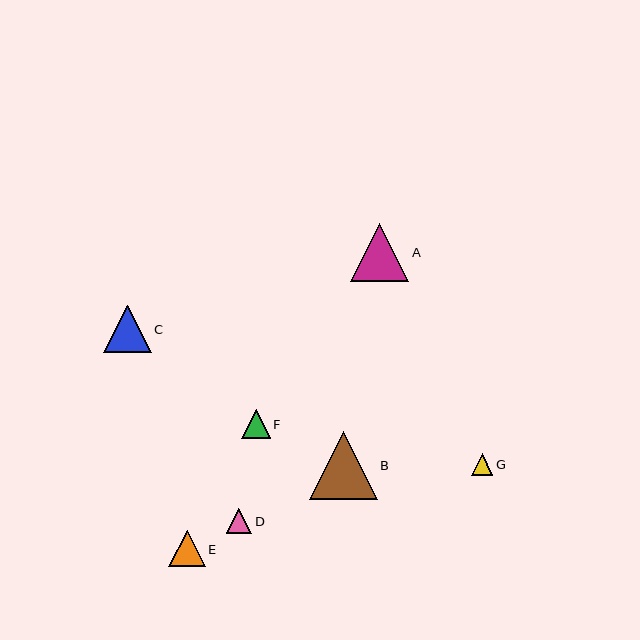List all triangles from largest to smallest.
From largest to smallest: B, A, C, E, F, D, G.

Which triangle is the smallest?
Triangle G is the smallest with a size of approximately 22 pixels.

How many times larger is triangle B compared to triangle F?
Triangle B is approximately 2.4 times the size of triangle F.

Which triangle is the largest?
Triangle B is the largest with a size of approximately 68 pixels.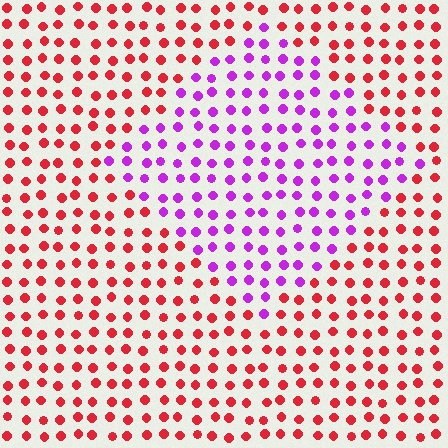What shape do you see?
I see a diamond.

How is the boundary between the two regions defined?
The boundary is defined purely by a slight shift in hue (about 63 degrees). Spacing, size, and orientation are identical on both sides.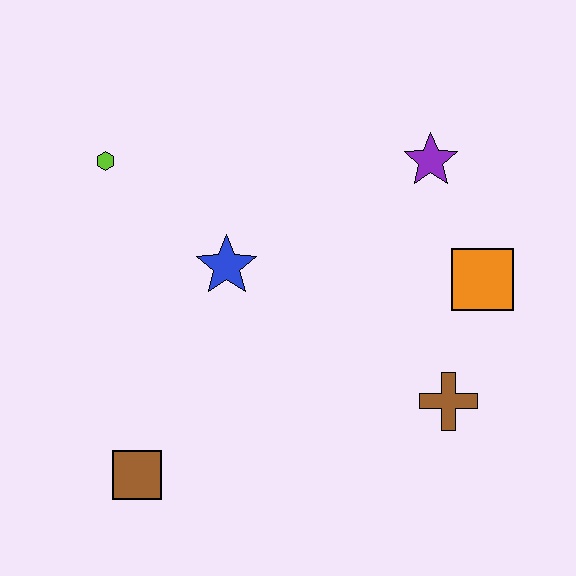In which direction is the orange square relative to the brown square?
The orange square is to the right of the brown square.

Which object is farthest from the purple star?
The brown square is farthest from the purple star.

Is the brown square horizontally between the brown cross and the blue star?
No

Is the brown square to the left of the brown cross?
Yes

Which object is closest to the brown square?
The blue star is closest to the brown square.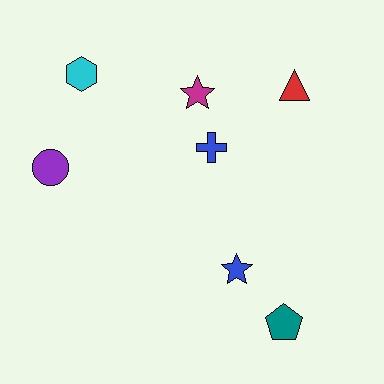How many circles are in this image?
There is 1 circle.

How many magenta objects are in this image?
There is 1 magenta object.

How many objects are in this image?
There are 7 objects.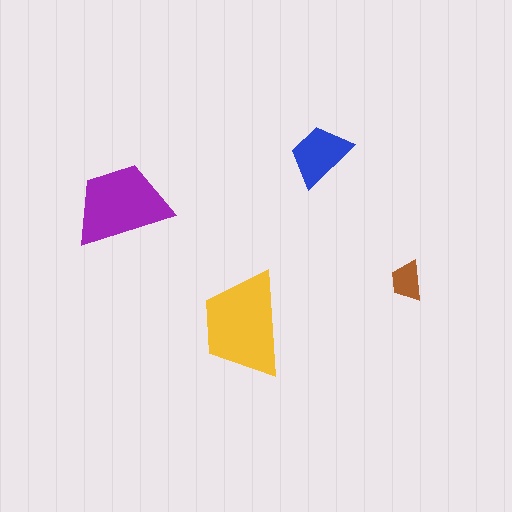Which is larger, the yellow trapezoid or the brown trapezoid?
The yellow one.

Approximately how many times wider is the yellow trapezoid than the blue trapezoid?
About 1.5 times wider.